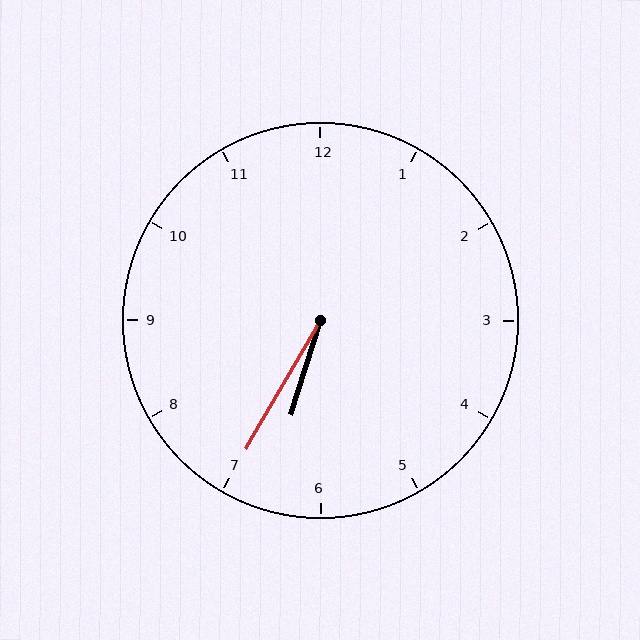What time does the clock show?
6:35.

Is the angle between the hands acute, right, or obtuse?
It is acute.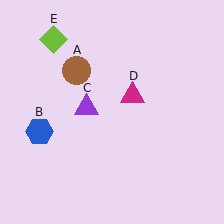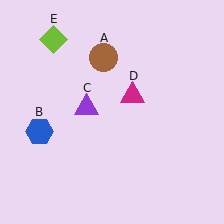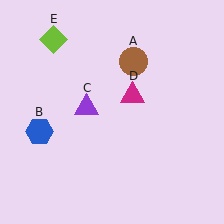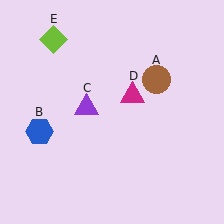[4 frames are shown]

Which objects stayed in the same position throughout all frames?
Blue hexagon (object B) and purple triangle (object C) and magenta triangle (object D) and lime diamond (object E) remained stationary.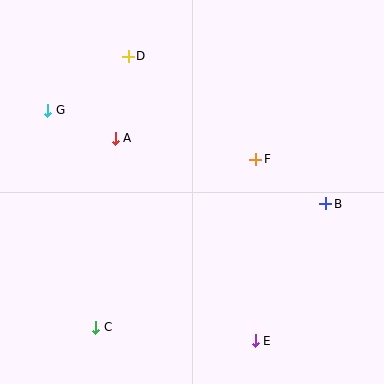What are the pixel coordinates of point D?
Point D is at (128, 56).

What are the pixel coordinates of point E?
Point E is at (255, 341).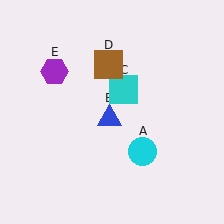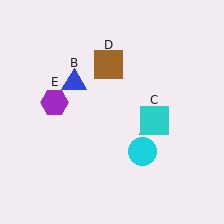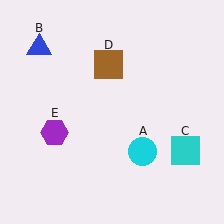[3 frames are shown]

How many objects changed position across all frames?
3 objects changed position: blue triangle (object B), cyan square (object C), purple hexagon (object E).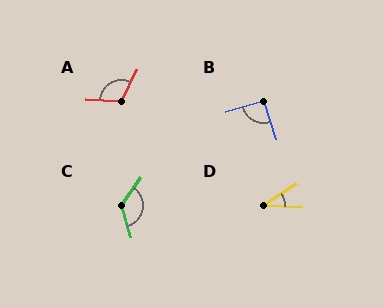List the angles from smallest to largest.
D (37°), B (92°), A (112°), C (128°).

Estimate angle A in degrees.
Approximately 112 degrees.